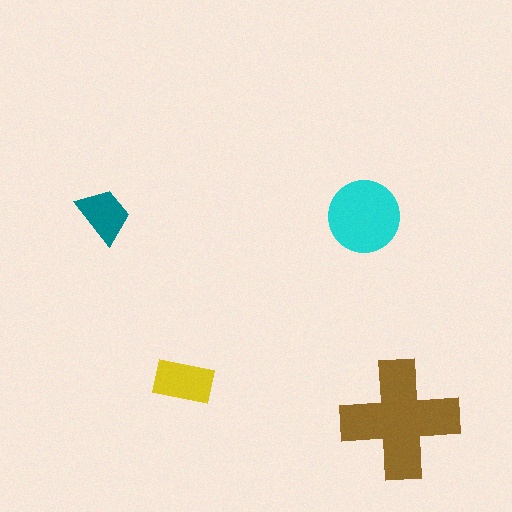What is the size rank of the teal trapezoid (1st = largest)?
4th.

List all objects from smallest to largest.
The teal trapezoid, the yellow rectangle, the cyan circle, the brown cross.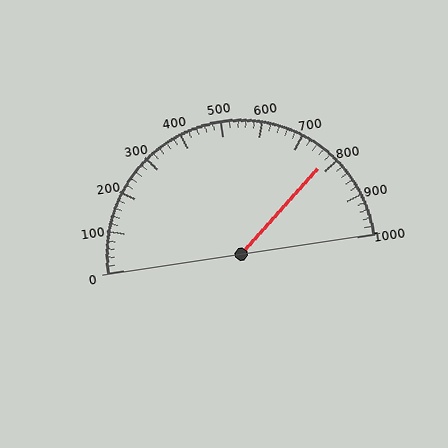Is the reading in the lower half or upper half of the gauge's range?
The reading is in the upper half of the range (0 to 1000).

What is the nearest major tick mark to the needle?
The nearest major tick mark is 800.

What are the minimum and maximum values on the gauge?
The gauge ranges from 0 to 1000.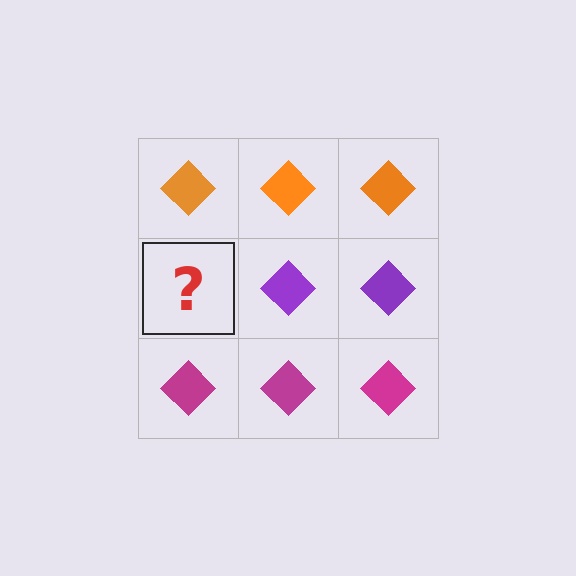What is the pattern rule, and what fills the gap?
The rule is that each row has a consistent color. The gap should be filled with a purple diamond.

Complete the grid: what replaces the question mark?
The question mark should be replaced with a purple diamond.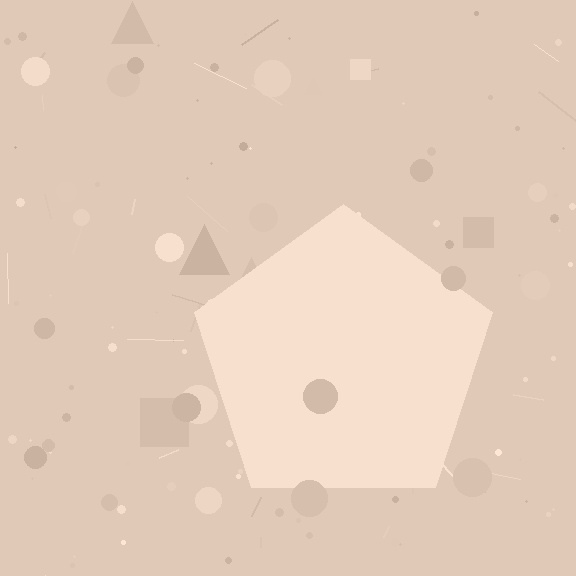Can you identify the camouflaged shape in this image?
The camouflaged shape is a pentagon.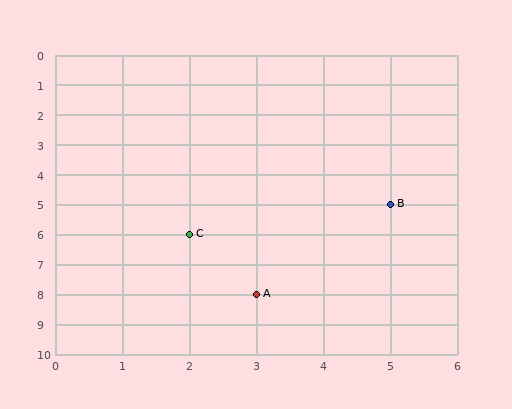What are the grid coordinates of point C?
Point C is at grid coordinates (2, 6).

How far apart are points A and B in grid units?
Points A and B are 2 columns and 3 rows apart (about 3.6 grid units diagonally).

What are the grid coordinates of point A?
Point A is at grid coordinates (3, 8).